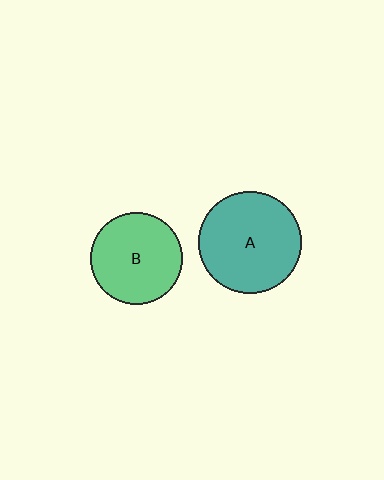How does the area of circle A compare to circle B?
Approximately 1.2 times.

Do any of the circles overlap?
No, none of the circles overlap.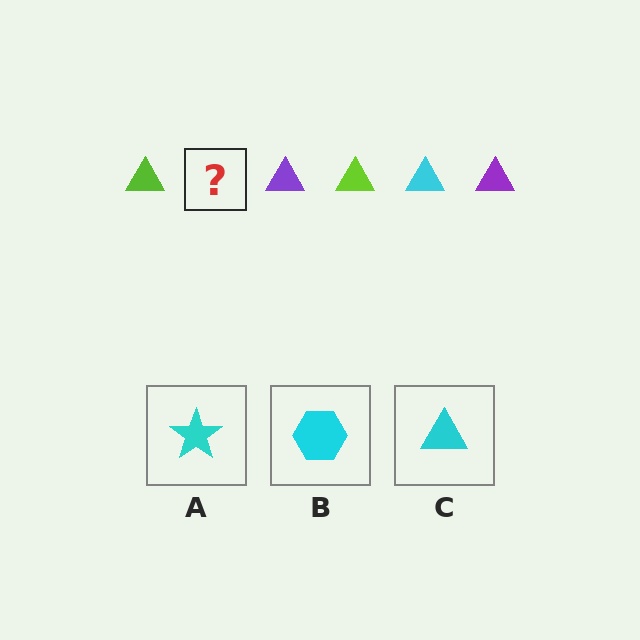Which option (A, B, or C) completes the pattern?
C.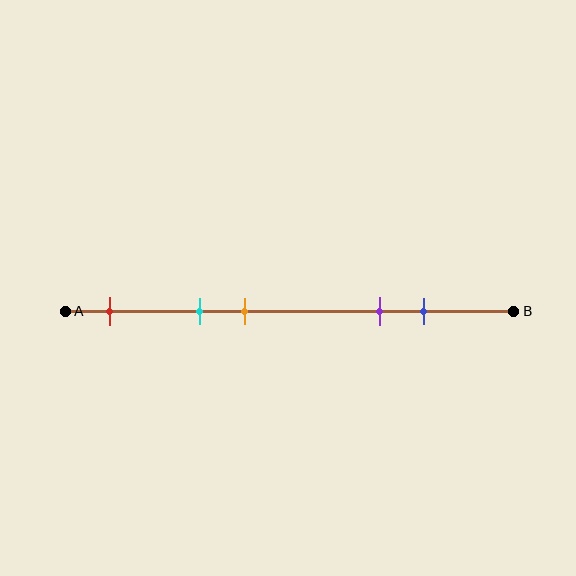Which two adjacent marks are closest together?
The cyan and orange marks are the closest adjacent pair.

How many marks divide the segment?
There are 5 marks dividing the segment.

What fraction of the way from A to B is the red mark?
The red mark is approximately 10% (0.1) of the way from A to B.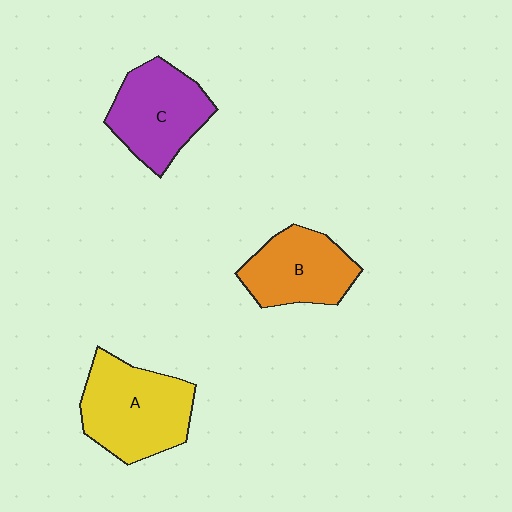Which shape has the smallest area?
Shape B (orange).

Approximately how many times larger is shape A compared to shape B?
Approximately 1.3 times.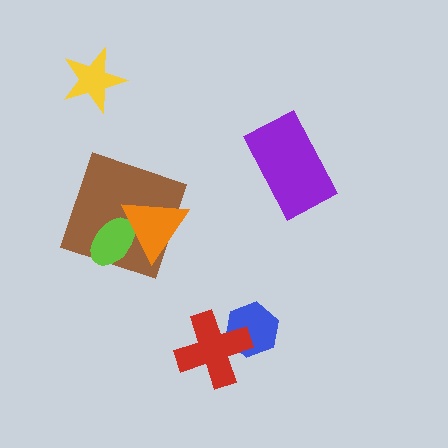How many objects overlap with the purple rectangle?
0 objects overlap with the purple rectangle.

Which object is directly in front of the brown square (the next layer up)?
The lime ellipse is directly in front of the brown square.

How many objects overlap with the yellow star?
0 objects overlap with the yellow star.